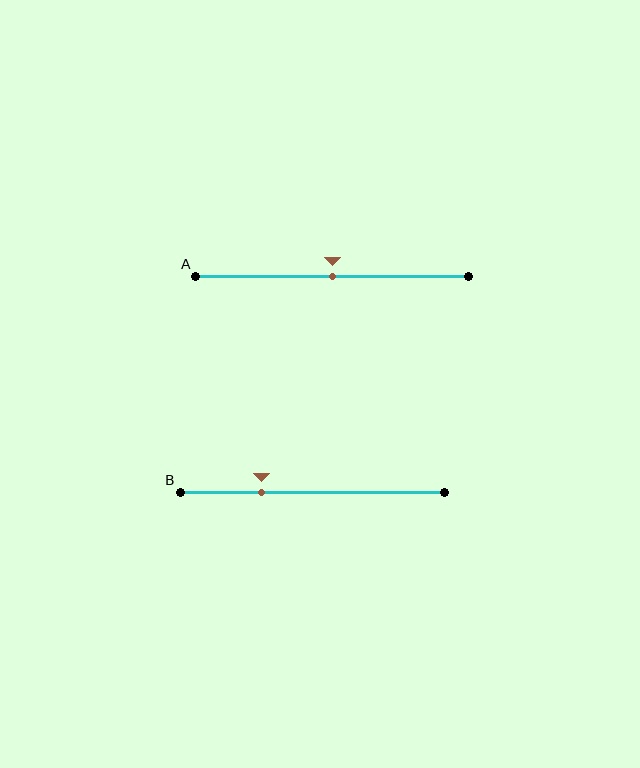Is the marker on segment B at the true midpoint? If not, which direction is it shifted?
No, the marker on segment B is shifted to the left by about 19% of the segment length.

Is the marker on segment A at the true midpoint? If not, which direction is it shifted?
Yes, the marker on segment A is at the true midpoint.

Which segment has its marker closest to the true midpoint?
Segment A has its marker closest to the true midpoint.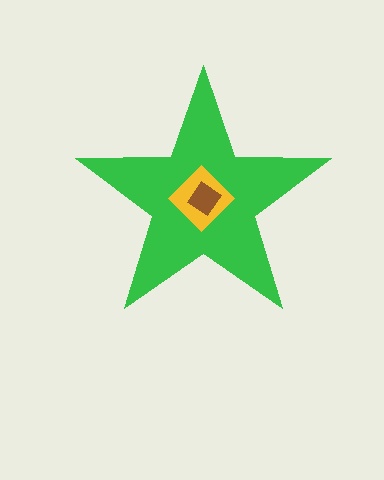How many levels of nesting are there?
3.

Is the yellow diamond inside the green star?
Yes.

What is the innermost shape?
The brown diamond.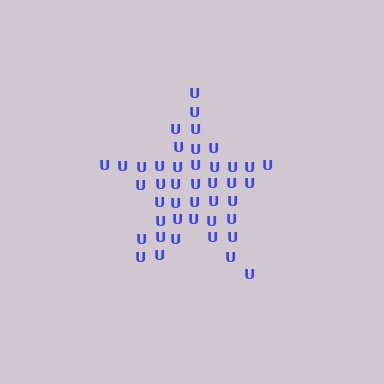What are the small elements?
The small elements are letter U's.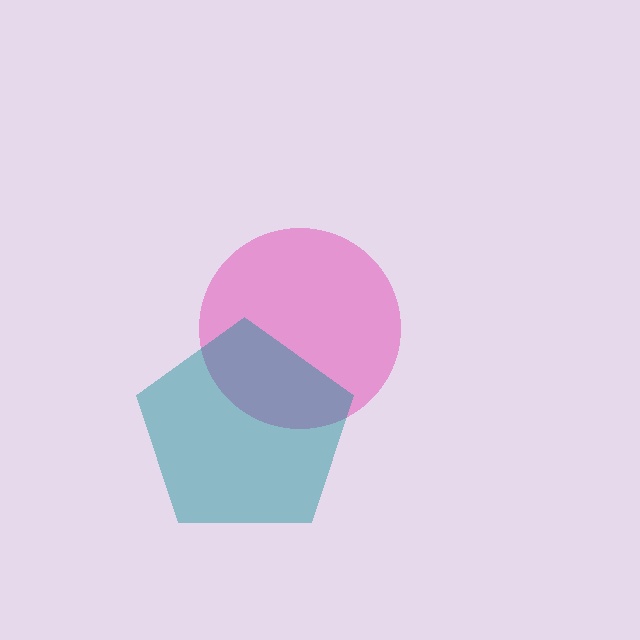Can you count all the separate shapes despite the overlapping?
Yes, there are 2 separate shapes.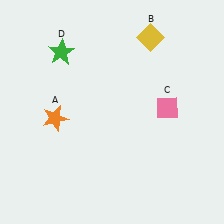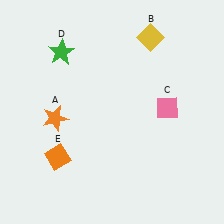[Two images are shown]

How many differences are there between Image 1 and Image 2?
There is 1 difference between the two images.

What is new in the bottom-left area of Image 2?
An orange diamond (E) was added in the bottom-left area of Image 2.